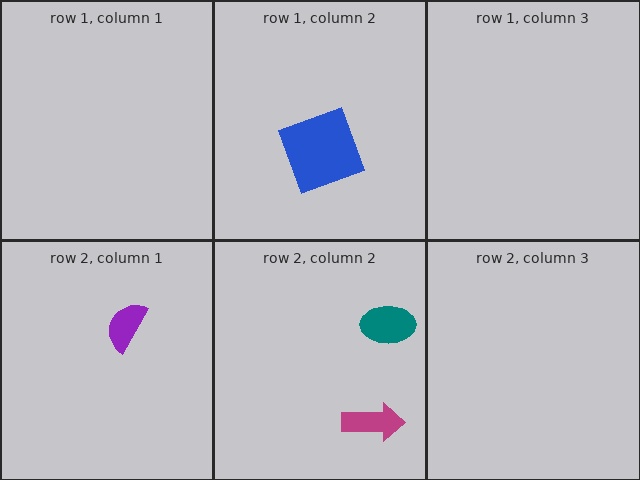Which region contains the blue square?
The row 1, column 2 region.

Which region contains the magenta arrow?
The row 2, column 2 region.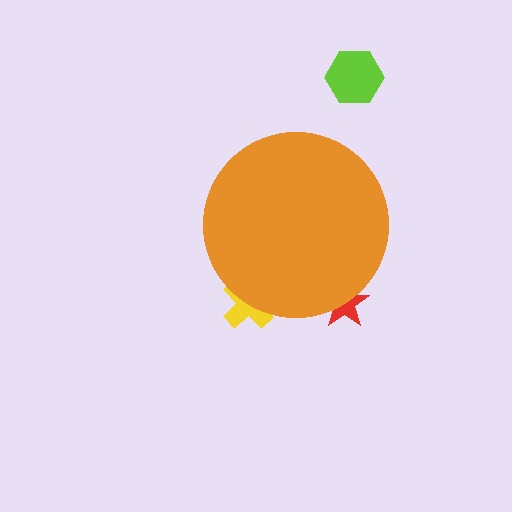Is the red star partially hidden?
Yes, the red star is partially hidden behind the orange circle.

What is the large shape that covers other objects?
An orange circle.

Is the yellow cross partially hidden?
Yes, the yellow cross is partially hidden behind the orange circle.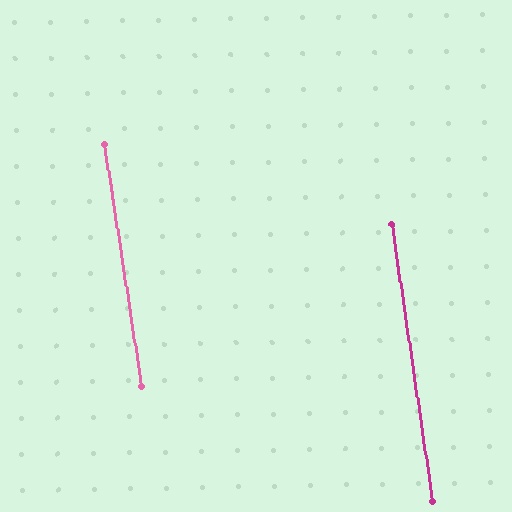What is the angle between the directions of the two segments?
Approximately 0 degrees.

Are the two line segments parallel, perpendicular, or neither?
Parallel — their directions differ by only 0.5°.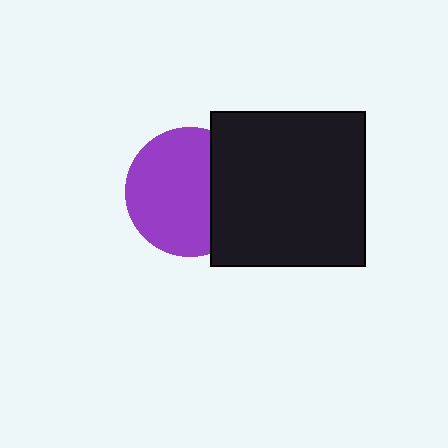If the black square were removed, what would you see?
You would see the complete purple circle.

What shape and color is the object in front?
The object in front is a black square.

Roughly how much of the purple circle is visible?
Most of it is visible (roughly 69%).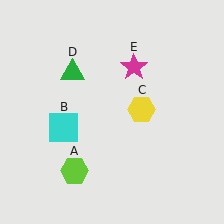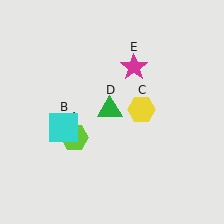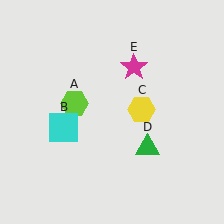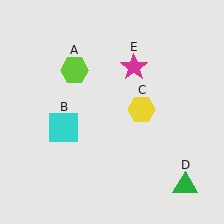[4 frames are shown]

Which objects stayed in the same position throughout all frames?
Cyan square (object B) and yellow hexagon (object C) and magenta star (object E) remained stationary.